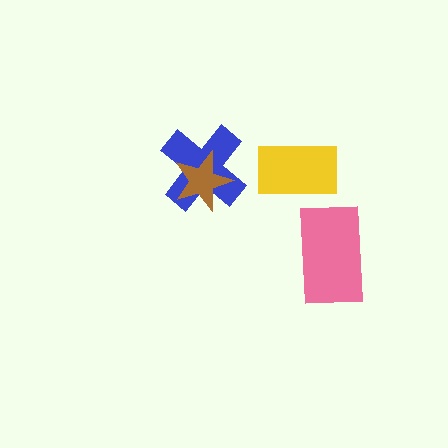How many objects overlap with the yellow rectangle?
0 objects overlap with the yellow rectangle.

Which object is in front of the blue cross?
The brown star is in front of the blue cross.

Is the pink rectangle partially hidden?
No, no other shape covers it.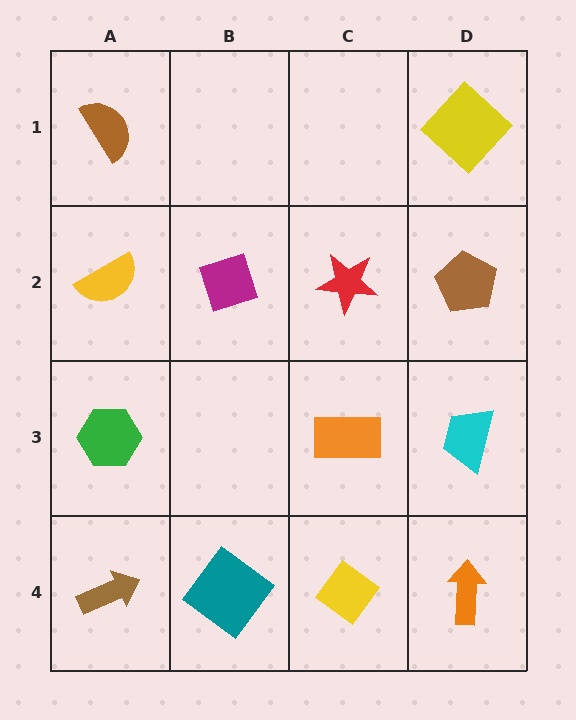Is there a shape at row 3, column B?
No, that cell is empty.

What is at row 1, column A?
A brown semicircle.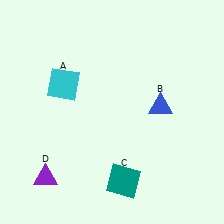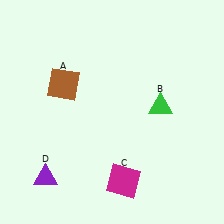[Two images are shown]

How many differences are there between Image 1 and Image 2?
There are 3 differences between the two images.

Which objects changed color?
A changed from cyan to brown. B changed from blue to green. C changed from teal to magenta.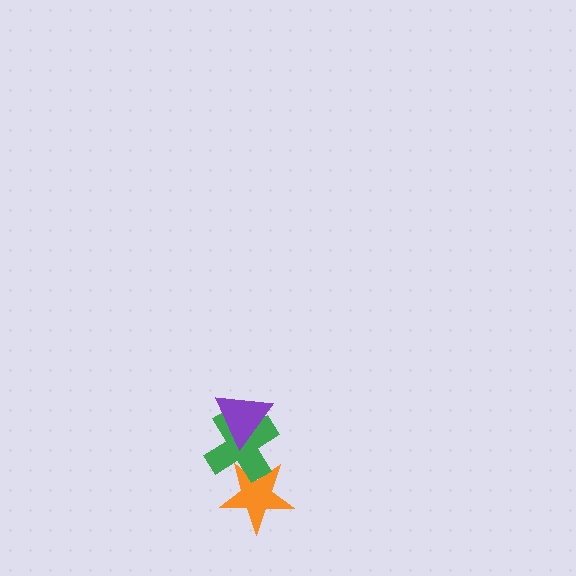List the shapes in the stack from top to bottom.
From top to bottom: the purple triangle, the green cross, the orange star.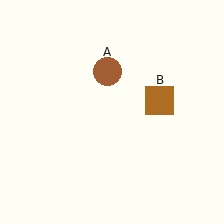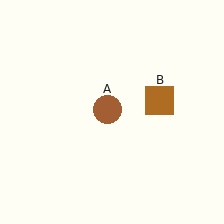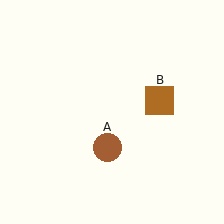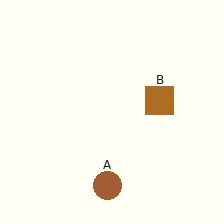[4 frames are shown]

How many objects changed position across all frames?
1 object changed position: brown circle (object A).